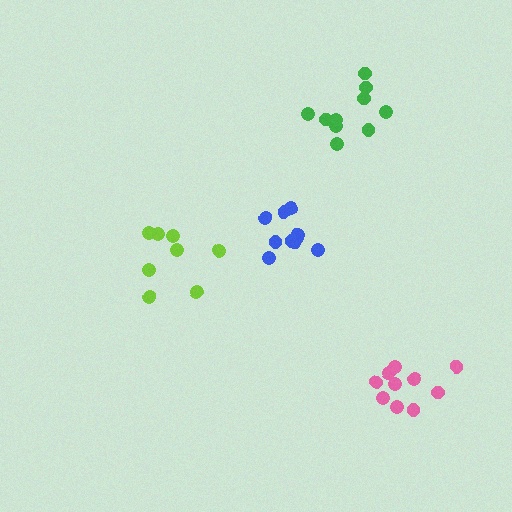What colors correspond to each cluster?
The clusters are colored: pink, blue, lime, green.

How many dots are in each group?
Group 1: 10 dots, Group 2: 10 dots, Group 3: 9 dots, Group 4: 10 dots (39 total).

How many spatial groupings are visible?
There are 4 spatial groupings.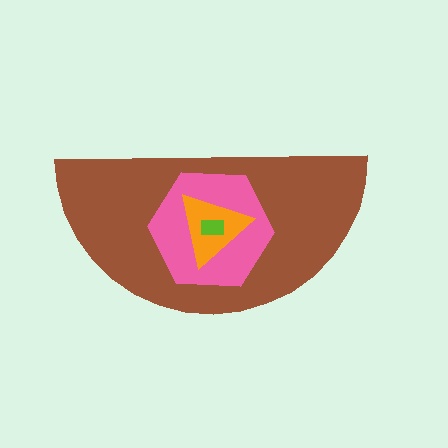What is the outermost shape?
The brown semicircle.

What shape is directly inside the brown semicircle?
The pink hexagon.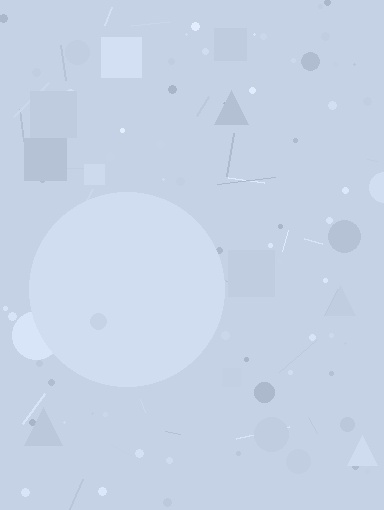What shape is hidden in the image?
A circle is hidden in the image.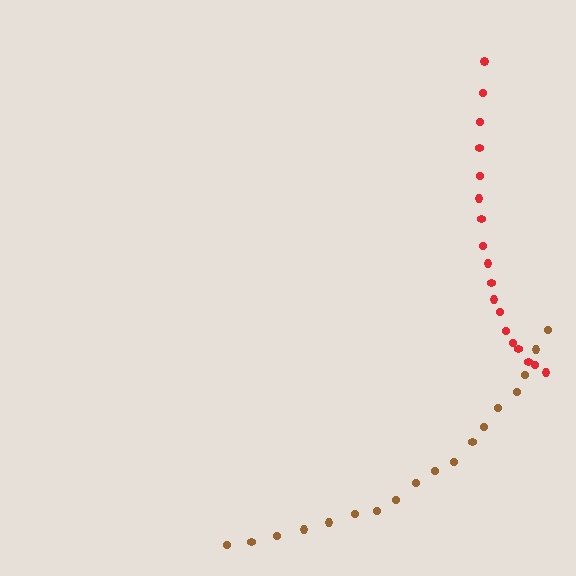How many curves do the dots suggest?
There are 2 distinct paths.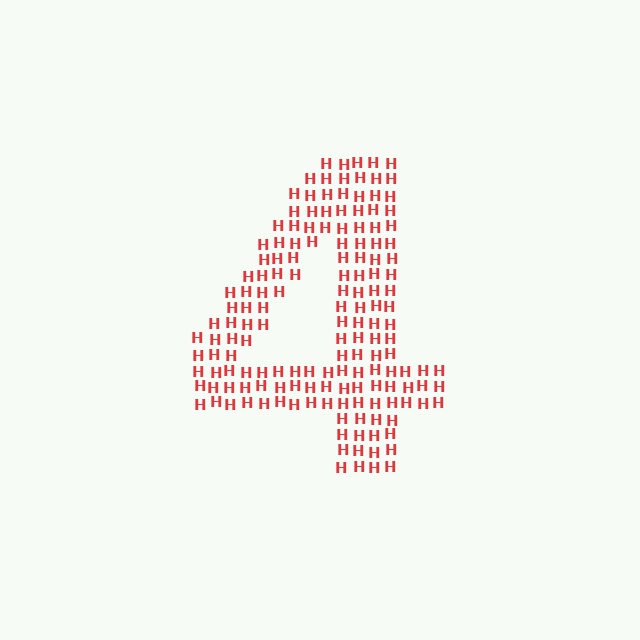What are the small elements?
The small elements are letter H's.